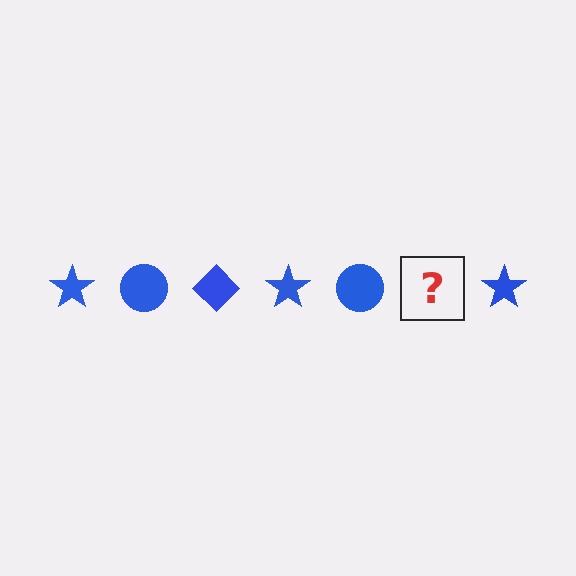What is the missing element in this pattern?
The missing element is a blue diamond.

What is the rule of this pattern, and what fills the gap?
The rule is that the pattern cycles through star, circle, diamond shapes in blue. The gap should be filled with a blue diamond.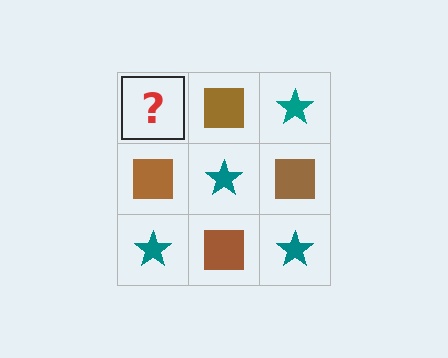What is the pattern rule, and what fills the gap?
The rule is that it alternates teal star and brown square in a checkerboard pattern. The gap should be filled with a teal star.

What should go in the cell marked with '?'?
The missing cell should contain a teal star.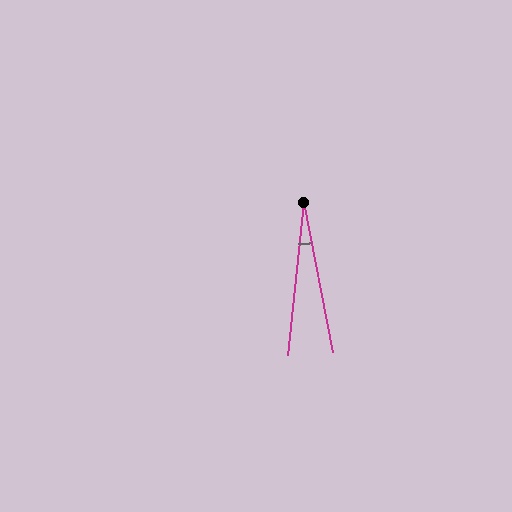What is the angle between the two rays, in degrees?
Approximately 17 degrees.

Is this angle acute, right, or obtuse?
It is acute.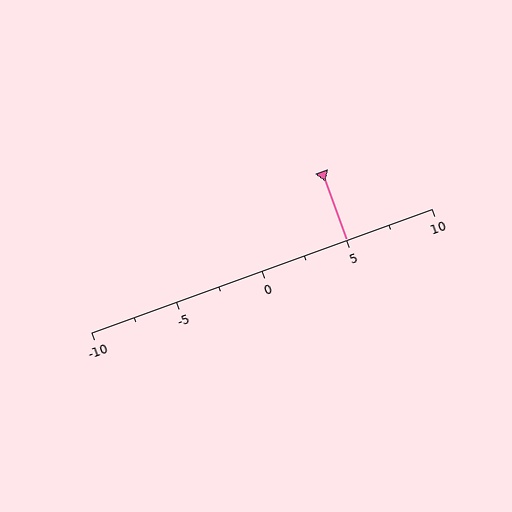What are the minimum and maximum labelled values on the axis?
The axis runs from -10 to 10.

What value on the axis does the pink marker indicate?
The marker indicates approximately 5.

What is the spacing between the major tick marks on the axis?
The major ticks are spaced 5 apart.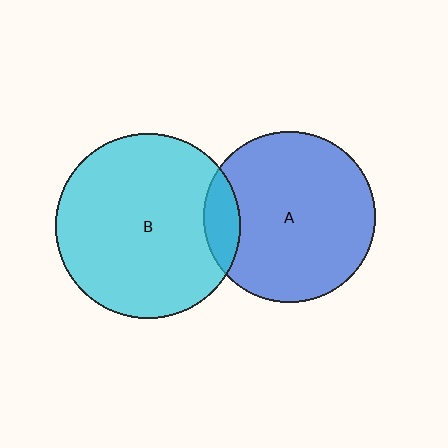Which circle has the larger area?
Circle B (cyan).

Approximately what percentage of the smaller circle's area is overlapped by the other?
Approximately 10%.